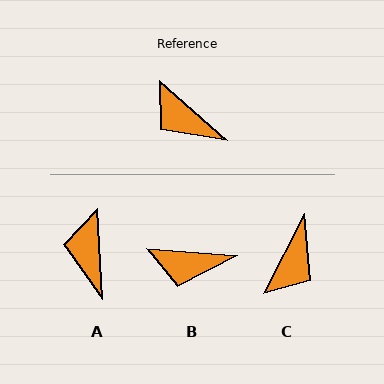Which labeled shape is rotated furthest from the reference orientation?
C, about 104 degrees away.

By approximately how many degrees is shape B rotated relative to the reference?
Approximately 37 degrees counter-clockwise.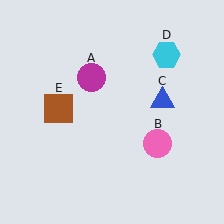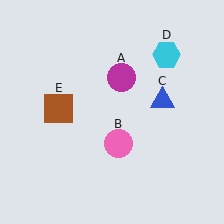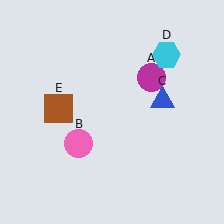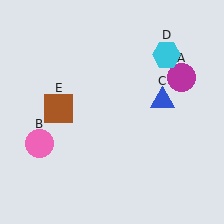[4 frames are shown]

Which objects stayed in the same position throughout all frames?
Blue triangle (object C) and cyan hexagon (object D) and brown square (object E) remained stationary.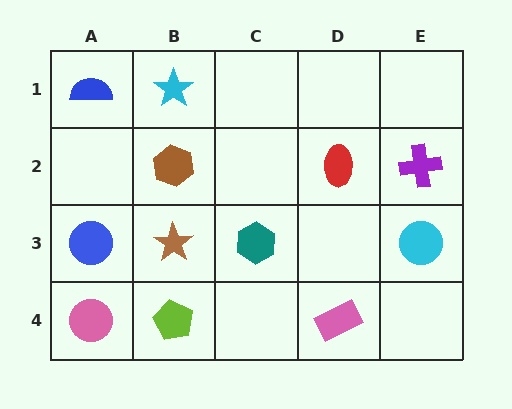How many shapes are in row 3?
4 shapes.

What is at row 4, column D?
A pink rectangle.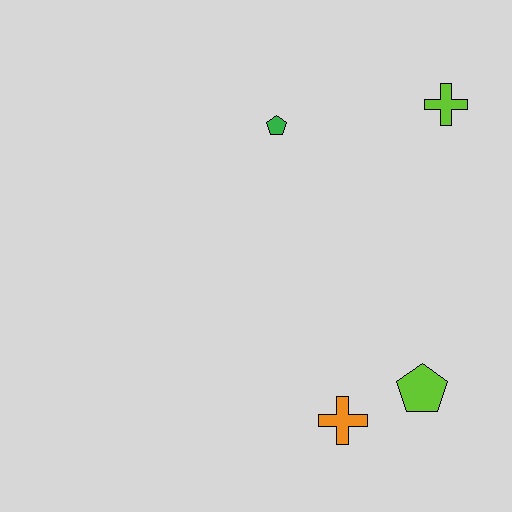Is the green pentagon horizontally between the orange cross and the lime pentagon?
No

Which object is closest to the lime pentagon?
The orange cross is closest to the lime pentagon.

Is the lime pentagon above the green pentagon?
No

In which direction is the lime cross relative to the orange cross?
The lime cross is above the orange cross.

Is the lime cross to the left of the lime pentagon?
No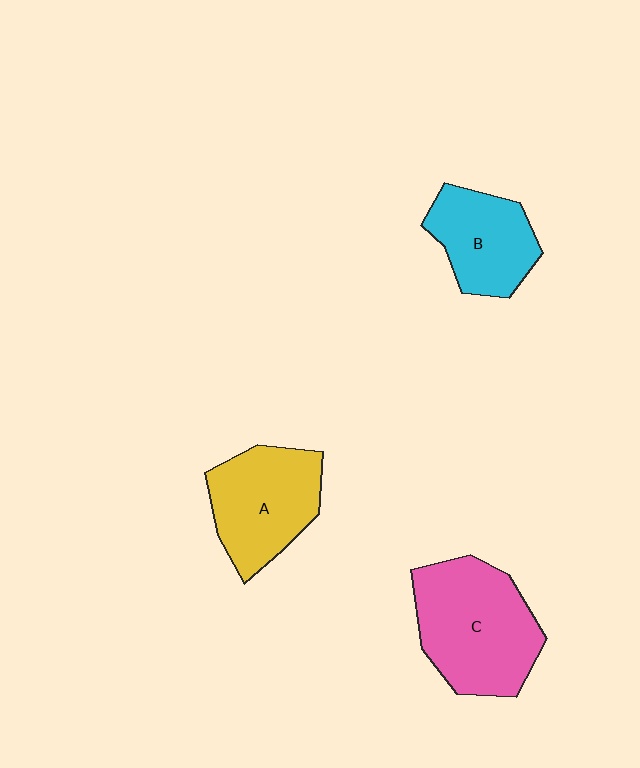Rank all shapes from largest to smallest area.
From largest to smallest: C (pink), A (yellow), B (cyan).